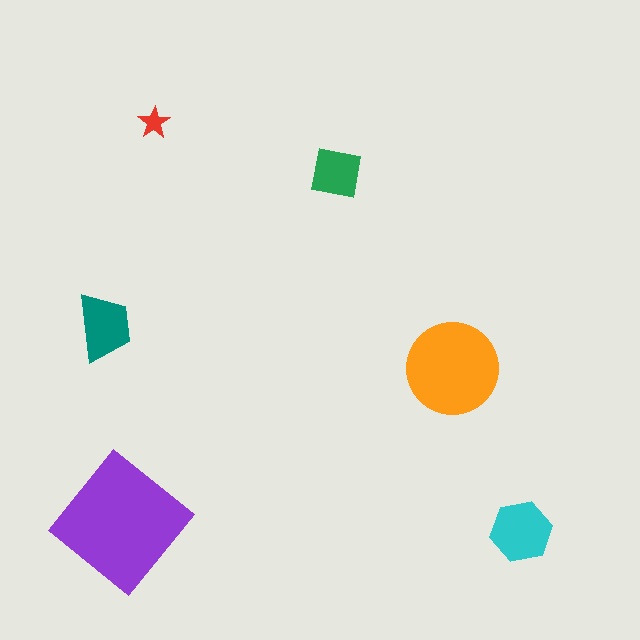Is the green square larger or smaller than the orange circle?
Smaller.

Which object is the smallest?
The red star.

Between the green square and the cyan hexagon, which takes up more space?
The cyan hexagon.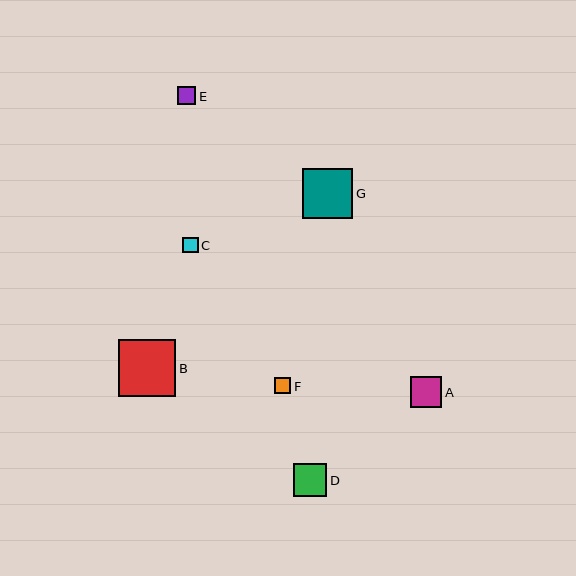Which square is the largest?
Square B is the largest with a size of approximately 57 pixels.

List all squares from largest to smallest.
From largest to smallest: B, G, D, A, E, F, C.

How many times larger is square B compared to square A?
Square B is approximately 1.8 times the size of square A.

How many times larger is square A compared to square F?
Square A is approximately 2.0 times the size of square F.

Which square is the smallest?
Square C is the smallest with a size of approximately 16 pixels.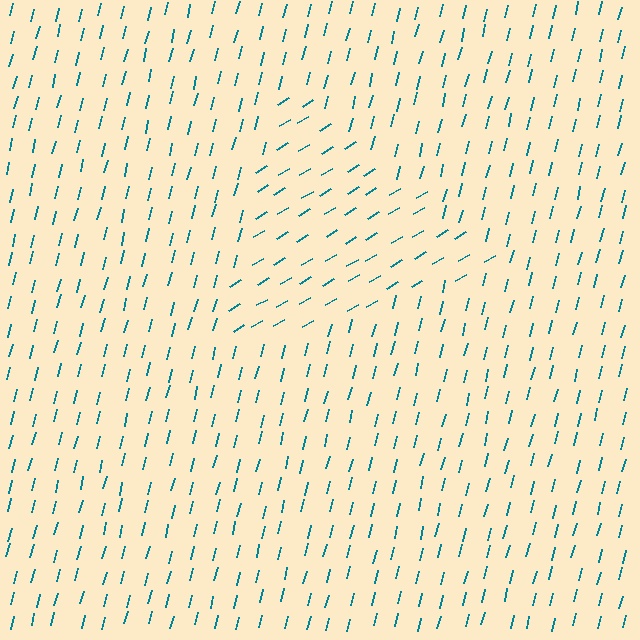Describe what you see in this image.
The image is filled with small teal line segments. A triangle region in the image has lines oriented differently from the surrounding lines, creating a visible texture boundary.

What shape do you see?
I see a triangle.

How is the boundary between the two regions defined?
The boundary is defined purely by a change in line orientation (approximately 45 degrees difference). All lines are the same color and thickness.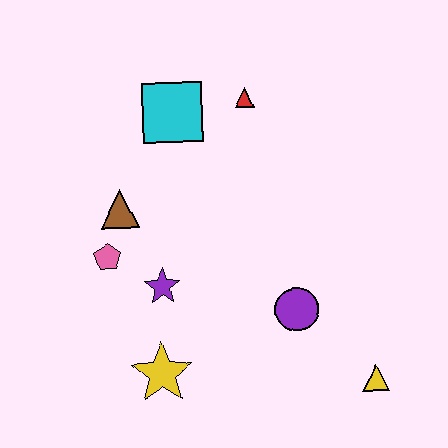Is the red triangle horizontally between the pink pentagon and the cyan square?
No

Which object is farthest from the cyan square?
The yellow triangle is farthest from the cyan square.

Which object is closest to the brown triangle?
The pink pentagon is closest to the brown triangle.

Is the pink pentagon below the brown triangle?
Yes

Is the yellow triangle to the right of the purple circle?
Yes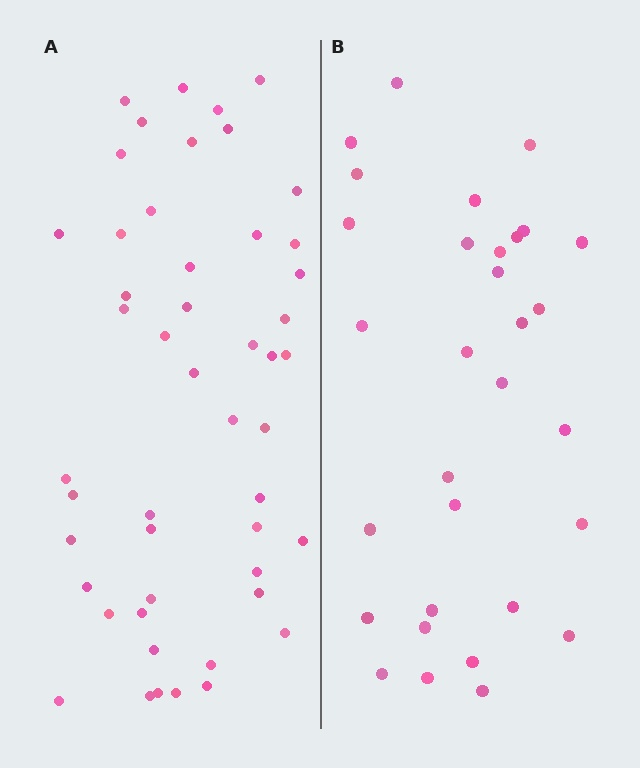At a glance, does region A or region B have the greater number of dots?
Region A (the left region) has more dots.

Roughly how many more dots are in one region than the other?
Region A has approximately 20 more dots than region B.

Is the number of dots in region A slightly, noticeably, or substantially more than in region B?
Region A has substantially more. The ratio is roughly 1.6 to 1.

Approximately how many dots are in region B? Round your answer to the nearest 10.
About 30 dots. (The exact count is 31, which rounds to 30.)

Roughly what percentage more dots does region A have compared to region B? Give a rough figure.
About 60% more.